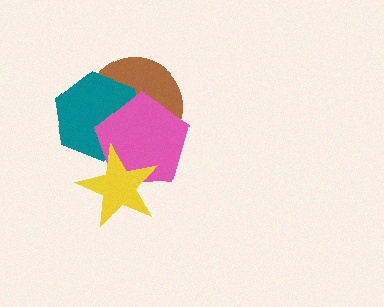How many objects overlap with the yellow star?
3 objects overlap with the yellow star.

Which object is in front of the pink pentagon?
The yellow star is in front of the pink pentagon.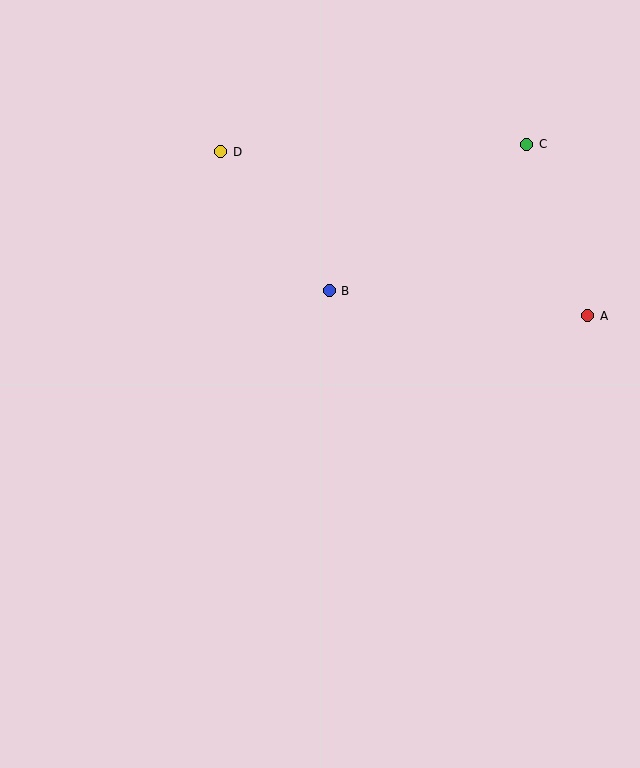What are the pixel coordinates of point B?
Point B is at (329, 291).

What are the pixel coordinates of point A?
Point A is at (588, 316).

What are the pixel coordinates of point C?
Point C is at (527, 144).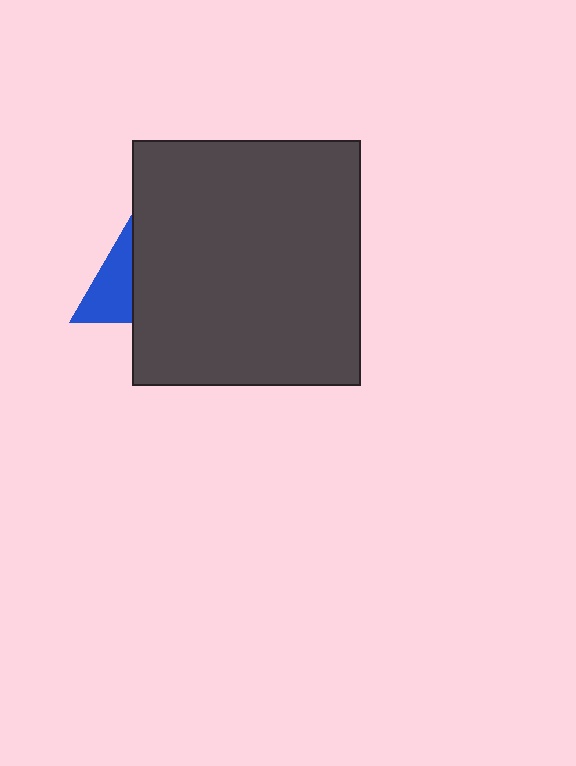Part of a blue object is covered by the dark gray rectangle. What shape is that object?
It is a triangle.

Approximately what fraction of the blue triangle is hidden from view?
Roughly 50% of the blue triangle is hidden behind the dark gray rectangle.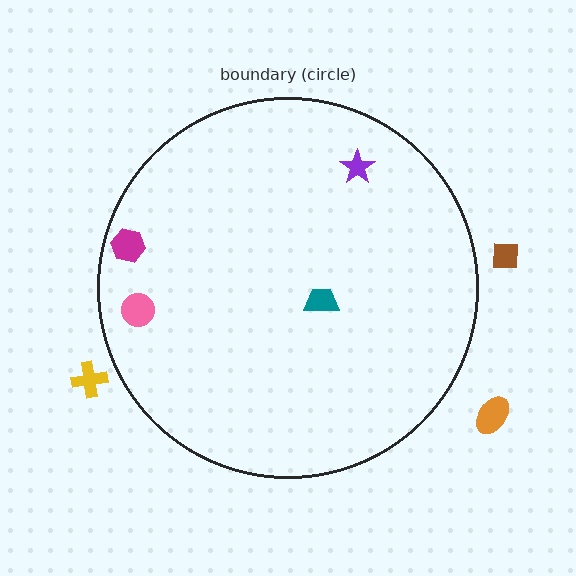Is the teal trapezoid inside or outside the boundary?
Inside.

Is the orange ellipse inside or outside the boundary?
Outside.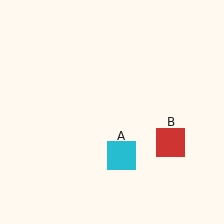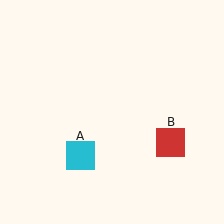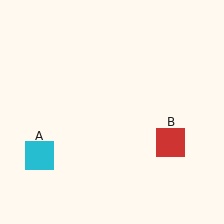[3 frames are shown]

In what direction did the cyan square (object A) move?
The cyan square (object A) moved left.